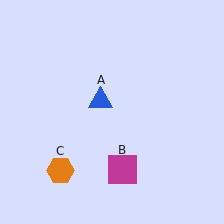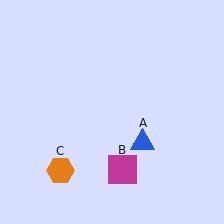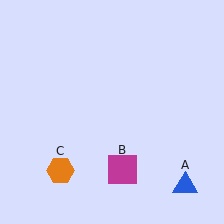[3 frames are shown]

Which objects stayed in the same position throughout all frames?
Magenta square (object B) and orange hexagon (object C) remained stationary.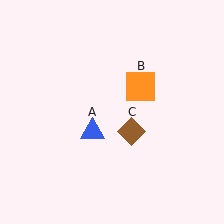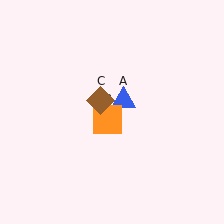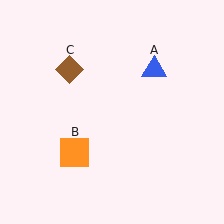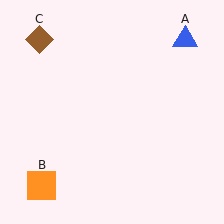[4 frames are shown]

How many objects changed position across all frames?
3 objects changed position: blue triangle (object A), orange square (object B), brown diamond (object C).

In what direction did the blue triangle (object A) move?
The blue triangle (object A) moved up and to the right.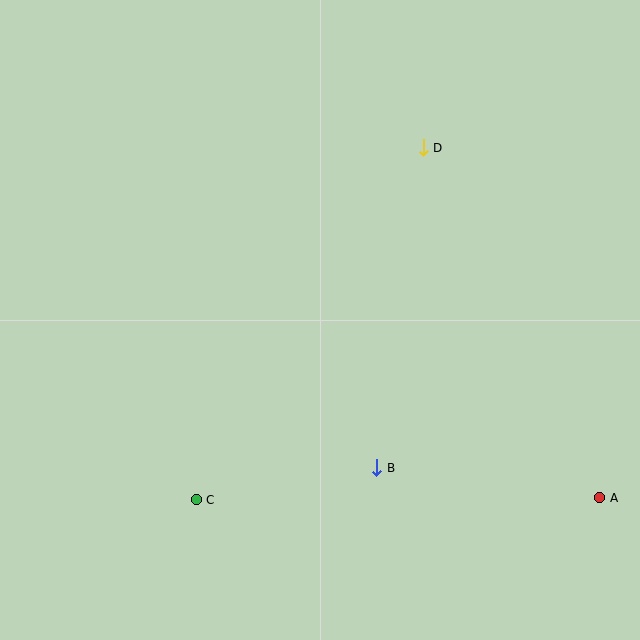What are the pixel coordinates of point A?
Point A is at (600, 498).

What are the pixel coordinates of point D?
Point D is at (423, 148).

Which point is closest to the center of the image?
Point B at (377, 468) is closest to the center.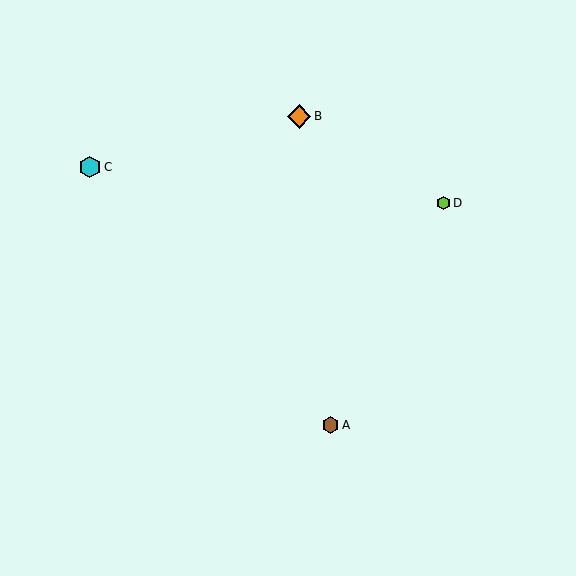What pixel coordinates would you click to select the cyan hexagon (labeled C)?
Click at (90, 167) to select the cyan hexagon C.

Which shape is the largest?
The orange diamond (labeled B) is the largest.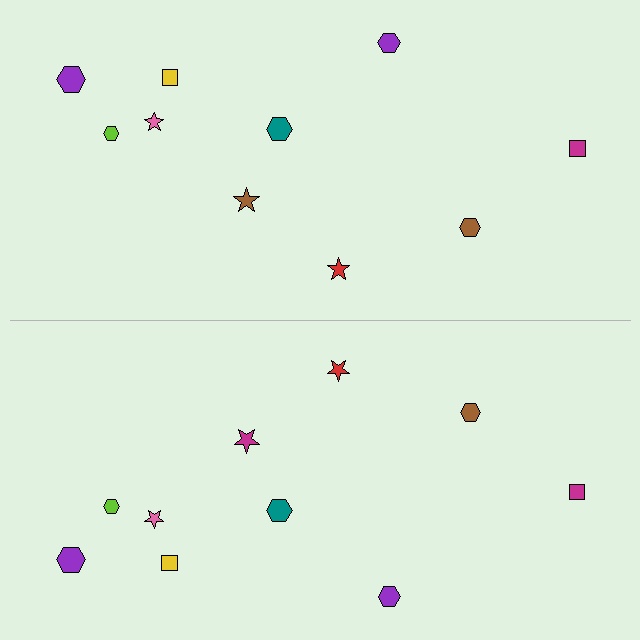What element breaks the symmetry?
The magenta star on the bottom side breaks the symmetry — its mirror counterpart is brown.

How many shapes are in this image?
There are 20 shapes in this image.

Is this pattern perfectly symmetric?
No, the pattern is not perfectly symmetric. The magenta star on the bottom side breaks the symmetry — its mirror counterpart is brown.